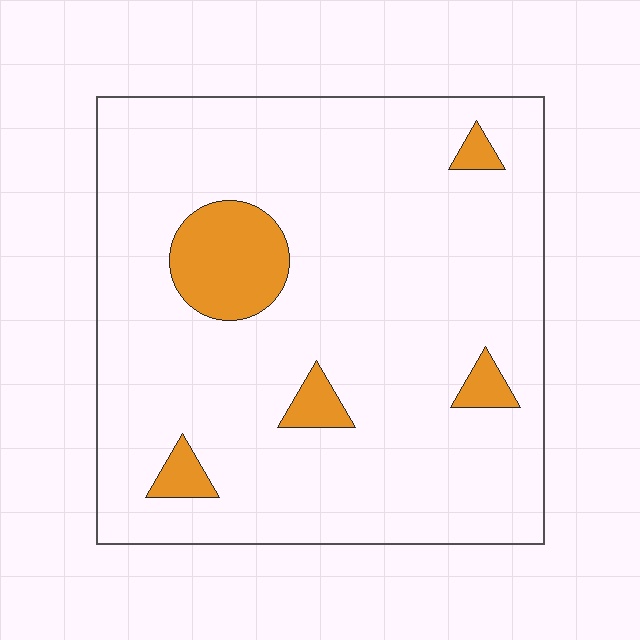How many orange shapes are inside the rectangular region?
5.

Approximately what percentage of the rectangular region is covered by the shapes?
Approximately 10%.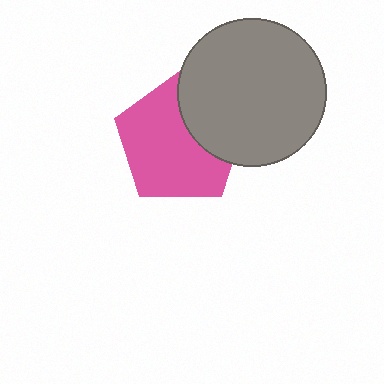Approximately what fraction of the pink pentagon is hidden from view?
Roughly 31% of the pink pentagon is hidden behind the gray circle.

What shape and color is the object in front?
The object in front is a gray circle.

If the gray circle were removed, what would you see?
You would see the complete pink pentagon.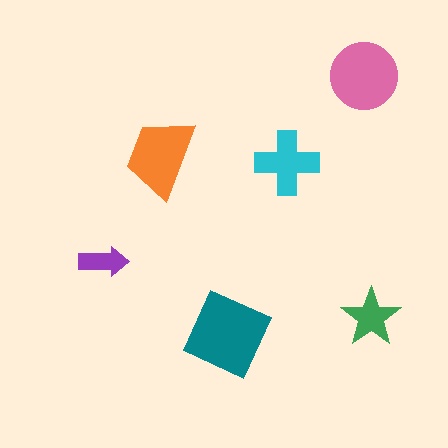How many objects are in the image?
There are 6 objects in the image.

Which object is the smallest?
The purple arrow.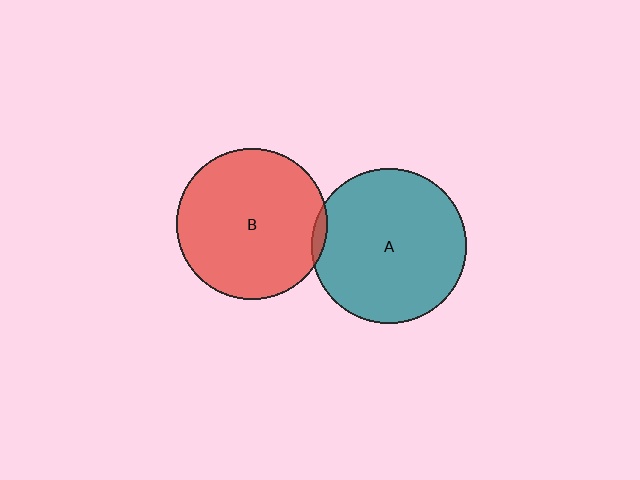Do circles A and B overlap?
Yes.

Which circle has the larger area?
Circle A (teal).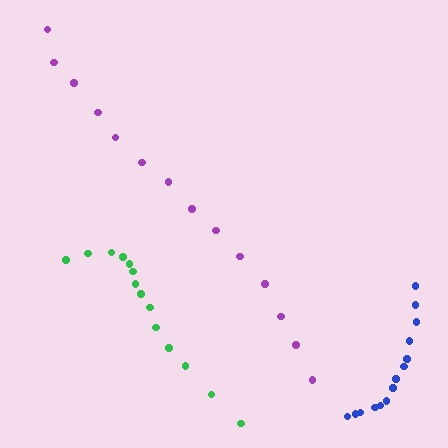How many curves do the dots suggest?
There are 3 distinct paths.